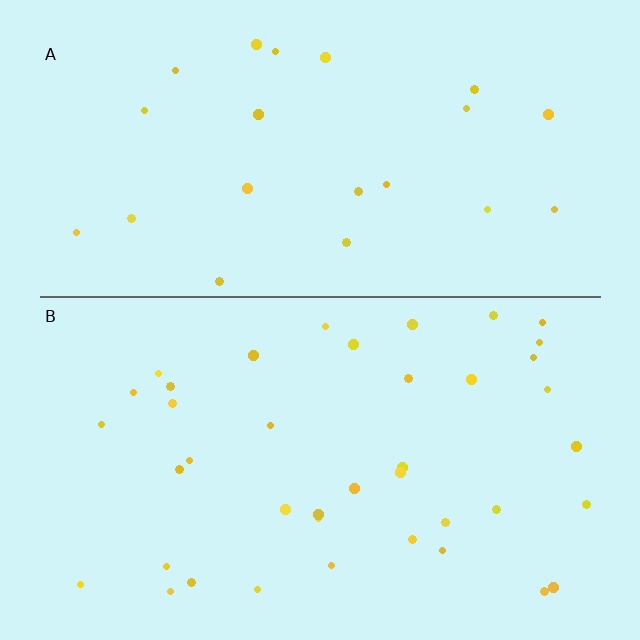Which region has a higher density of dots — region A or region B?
B (the bottom).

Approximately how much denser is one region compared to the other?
Approximately 1.8× — region B over region A.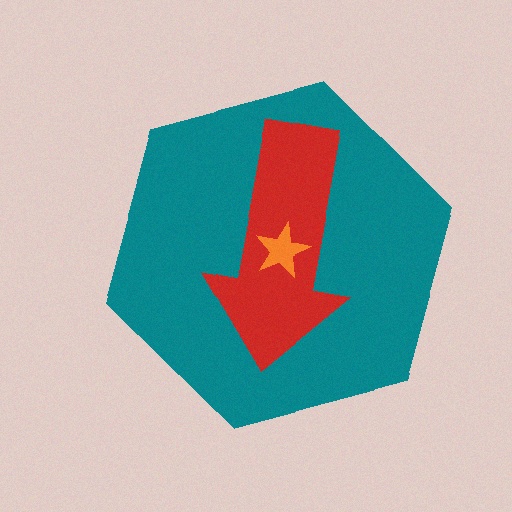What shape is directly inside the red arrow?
The orange star.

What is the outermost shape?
The teal hexagon.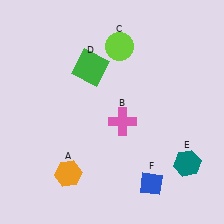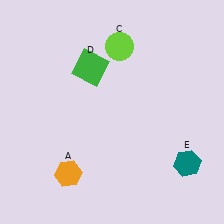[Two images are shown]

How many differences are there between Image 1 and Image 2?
There are 2 differences between the two images.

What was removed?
The blue diamond (F), the pink cross (B) were removed in Image 2.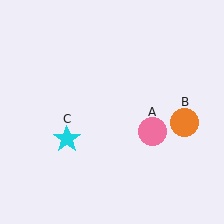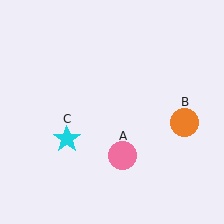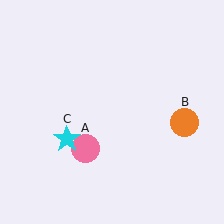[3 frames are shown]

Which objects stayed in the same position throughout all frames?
Orange circle (object B) and cyan star (object C) remained stationary.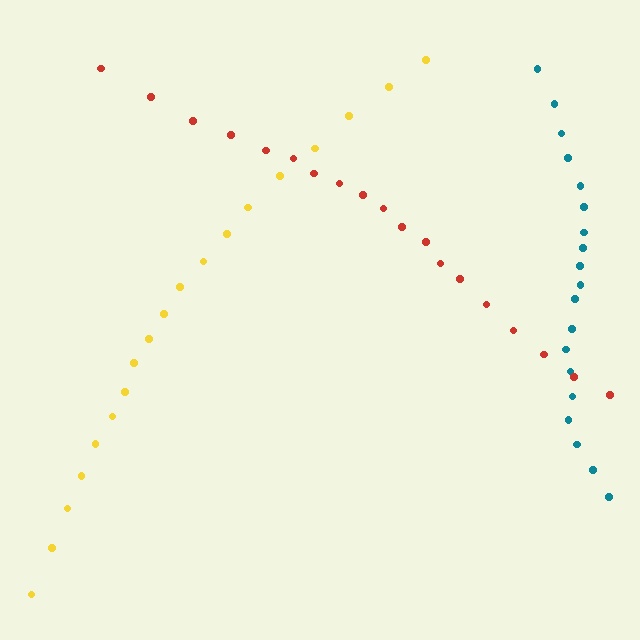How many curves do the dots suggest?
There are 3 distinct paths.